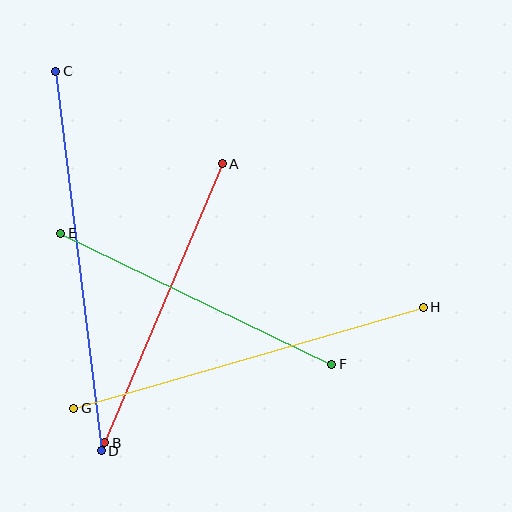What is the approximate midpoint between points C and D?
The midpoint is at approximately (78, 261) pixels.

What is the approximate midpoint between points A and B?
The midpoint is at approximately (163, 303) pixels.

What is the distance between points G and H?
The distance is approximately 364 pixels.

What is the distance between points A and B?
The distance is approximately 303 pixels.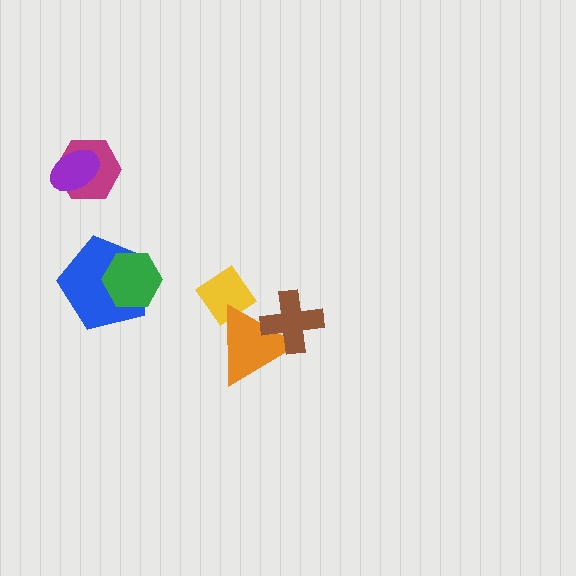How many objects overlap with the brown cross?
1 object overlaps with the brown cross.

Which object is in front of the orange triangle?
The brown cross is in front of the orange triangle.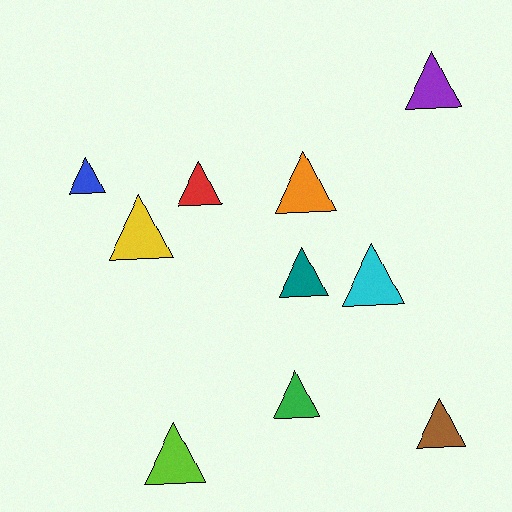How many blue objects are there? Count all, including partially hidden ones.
There is 1 blue object.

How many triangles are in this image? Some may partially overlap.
There are 10 triangles.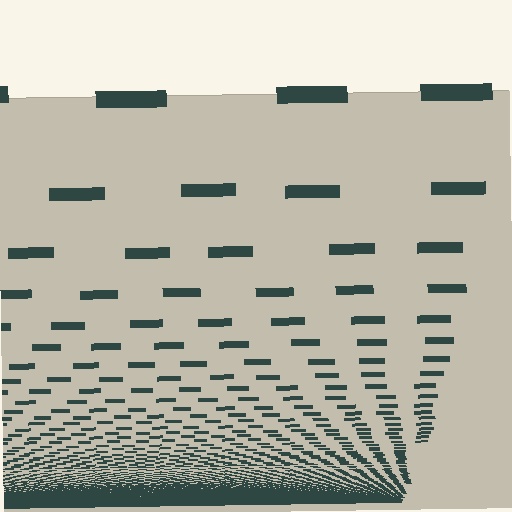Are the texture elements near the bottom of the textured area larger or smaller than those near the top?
Smaller. The gradient is inverted — elements near the bottom are smaller and denser.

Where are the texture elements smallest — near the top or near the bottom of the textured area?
Near the bottom.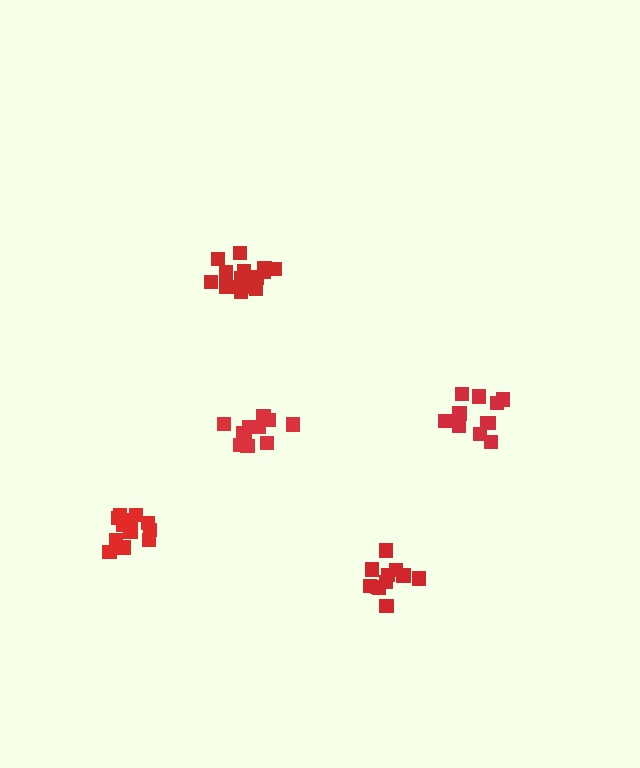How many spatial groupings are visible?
There are 5 spatial groupings.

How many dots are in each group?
Group 1: 13 dots, Group 2: 11 dots, Group 3: 11 dots, Group 4: 14 dots, Group 5: 11 dots (60 total).